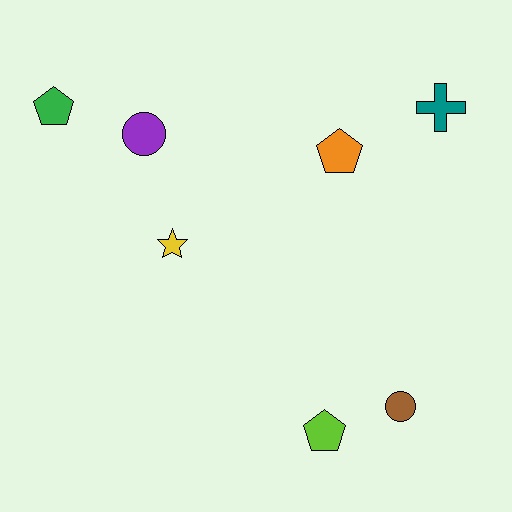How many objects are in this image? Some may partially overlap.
There are 7 objects.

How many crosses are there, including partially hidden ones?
There is 1 cross.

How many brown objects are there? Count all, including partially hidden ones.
There is 1 brown object.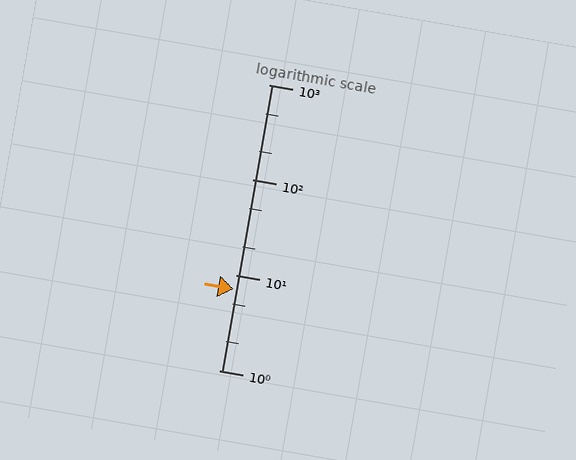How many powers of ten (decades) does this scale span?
The scale spans 3 decades, from 1 to 1000.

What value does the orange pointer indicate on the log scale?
The pointer indicates approximately 7.2.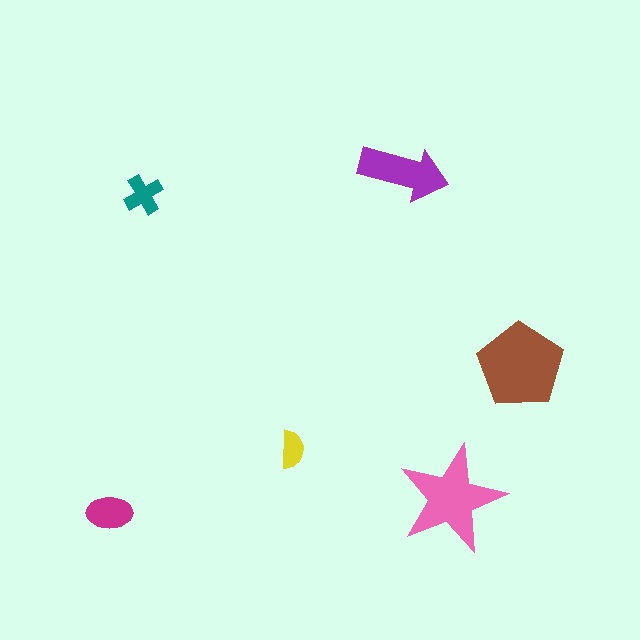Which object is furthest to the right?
The brown pentagon is rightmost.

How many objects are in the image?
There are 6 objects in the image.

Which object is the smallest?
The yellow semicircle.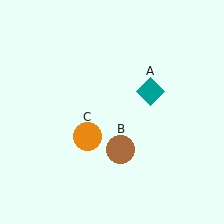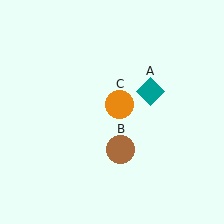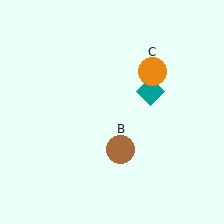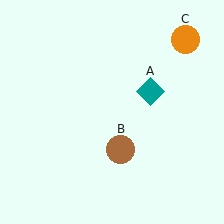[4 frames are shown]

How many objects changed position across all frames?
1 object changed position: orange circle (object C).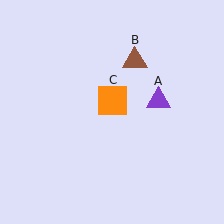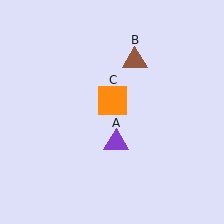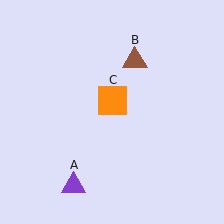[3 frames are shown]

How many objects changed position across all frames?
1 object changed position: purple triangle (object A).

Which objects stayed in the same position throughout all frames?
Brown triangle (object B) and orange square (object C) remained stationary.